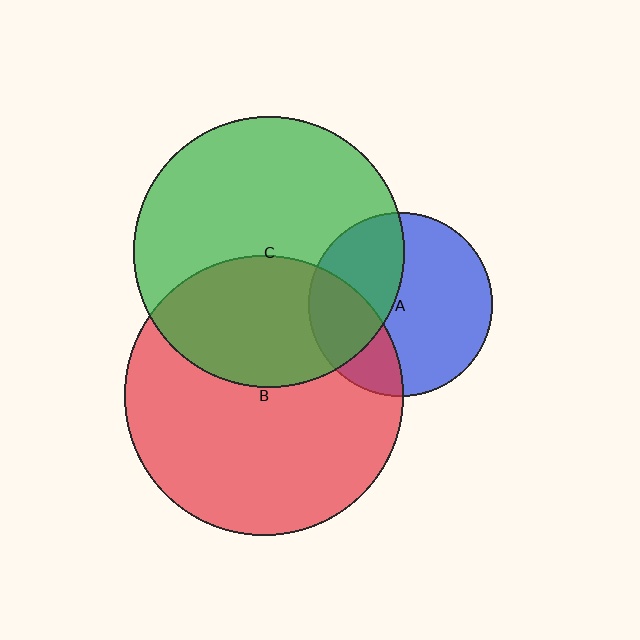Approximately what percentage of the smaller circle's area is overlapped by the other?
Approximately 30%.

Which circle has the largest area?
Circle B (red).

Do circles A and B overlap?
Yes.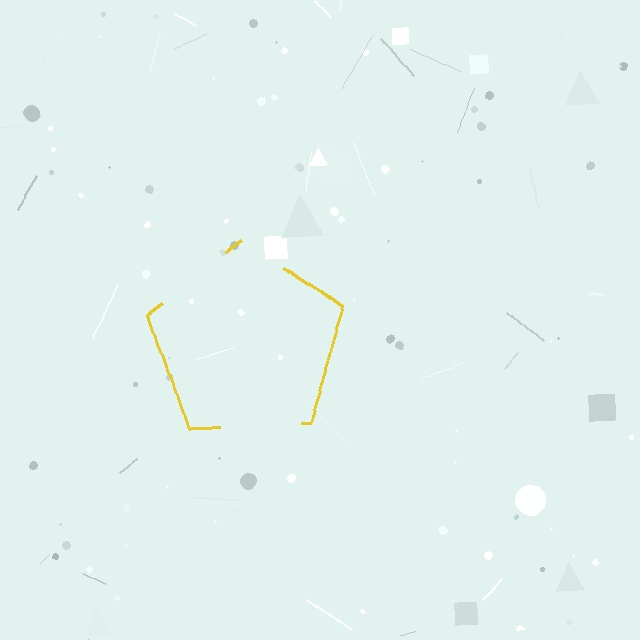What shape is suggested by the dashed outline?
The dashed outline suggests a pentagon.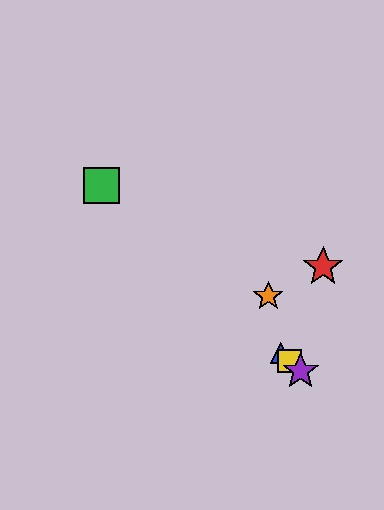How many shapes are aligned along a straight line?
4 shapes (the blue triangle, the green square, the yellow square, the purple star) are aligned along a straight line.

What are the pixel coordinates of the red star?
The red star is at (323, 267).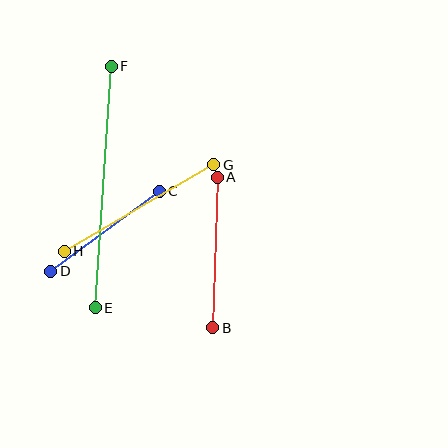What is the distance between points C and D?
The distance is approximately 135 pixels.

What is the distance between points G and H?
The distance is approximately 173 pixels.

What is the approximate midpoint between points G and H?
The midpoint is at approximately (139, 208) pixels.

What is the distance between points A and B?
The distance is approximately 150 pixels.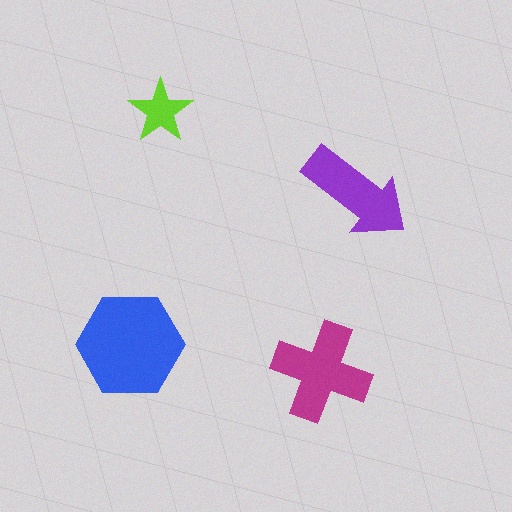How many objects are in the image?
There are 4 objects in the image.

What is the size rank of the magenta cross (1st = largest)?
2nd.